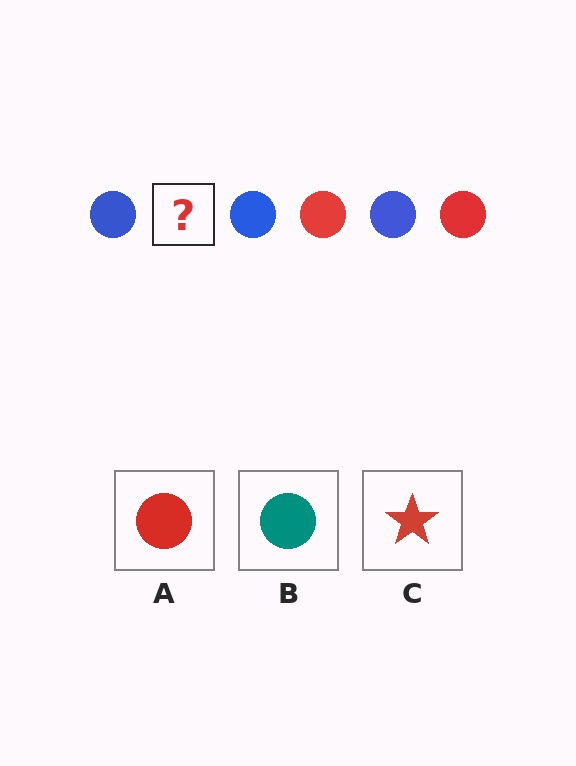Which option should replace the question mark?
Option A.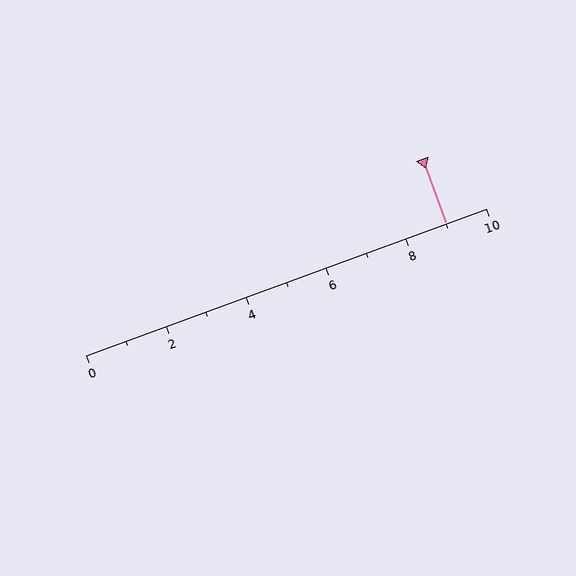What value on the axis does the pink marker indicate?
The marker indicates approximately 9.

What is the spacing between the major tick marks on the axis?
The major ticks are spaced 2 apart.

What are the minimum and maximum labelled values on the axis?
The axis runs from 0 to 10.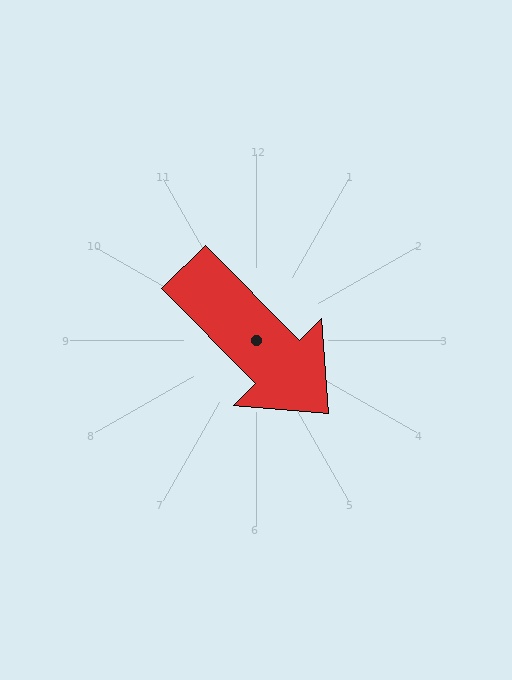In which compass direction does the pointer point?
Southeast.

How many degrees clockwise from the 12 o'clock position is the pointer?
Approximately 135 degrees.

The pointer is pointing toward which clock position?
Roughly 5 o'clock.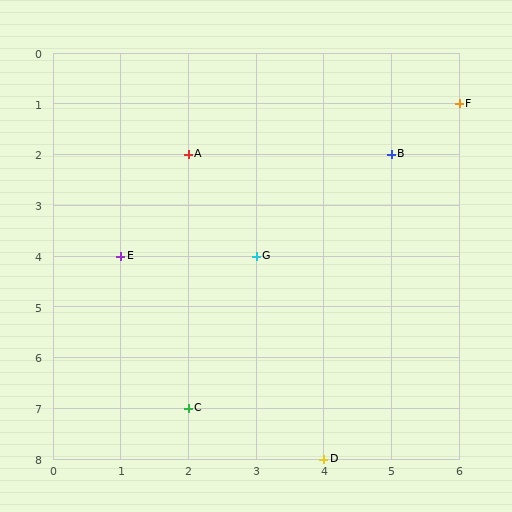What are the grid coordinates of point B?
Point B is at grid coordinates (5, 2).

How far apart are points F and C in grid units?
Points F and C are 4 columns and 6 rows apart (about 7.2 grid units diagonally).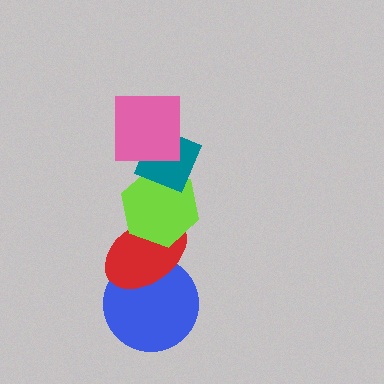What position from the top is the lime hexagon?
The lime hexagon is 3rd from the top.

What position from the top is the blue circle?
The blue circle is 5th from the top.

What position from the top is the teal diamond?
The teal diamond is 2nd from the top.